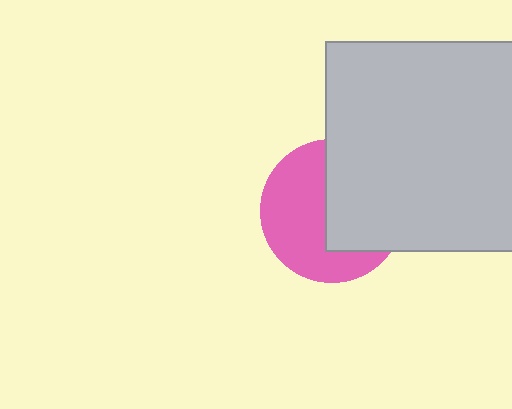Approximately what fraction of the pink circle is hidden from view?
Roughly 46% of the pink circle is hidden behind the light gray square.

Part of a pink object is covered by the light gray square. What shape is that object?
It is a circle.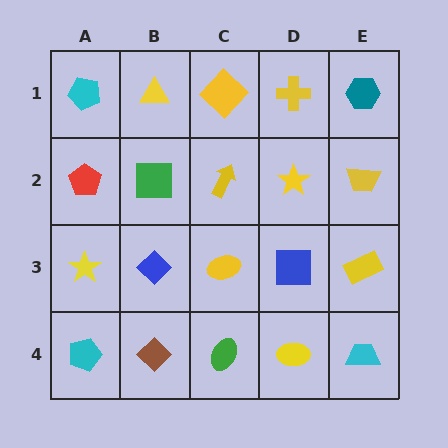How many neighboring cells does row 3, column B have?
4.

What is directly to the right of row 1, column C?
A yellow cross.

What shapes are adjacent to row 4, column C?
A yellow ellipse (row 3, column C), a brown diamond (row 4, column B), a yellow ellipse (row 4, column D).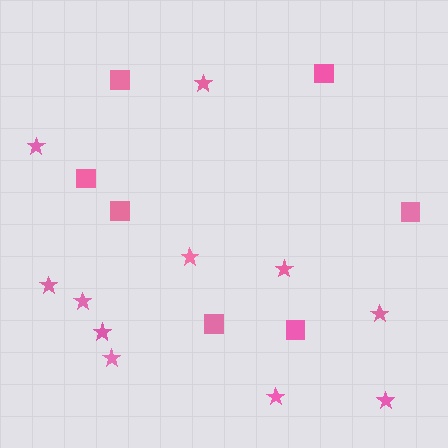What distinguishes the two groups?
There are 2 groups: one group of squares (7) and one group of stars (11).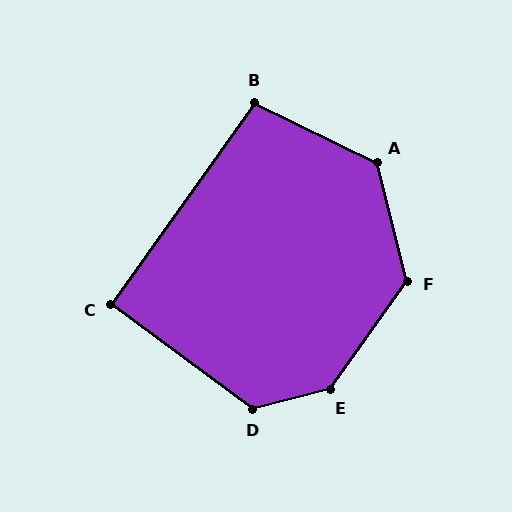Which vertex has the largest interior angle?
E, at approximately 139 degrees.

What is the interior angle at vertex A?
Approximately 130 degrees (obtuse).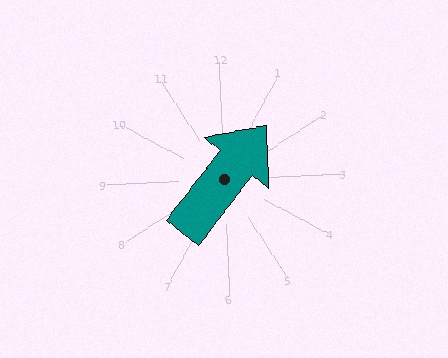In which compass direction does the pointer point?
Northeast.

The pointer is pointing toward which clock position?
Roughly 1 o'clock.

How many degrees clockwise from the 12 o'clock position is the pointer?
Approximately 41 degrees.